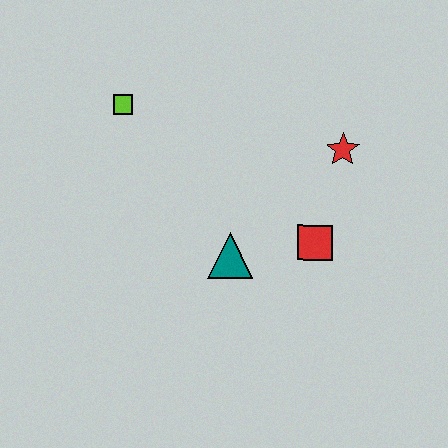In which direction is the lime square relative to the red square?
The lime square is to the left of the red square.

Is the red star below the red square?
No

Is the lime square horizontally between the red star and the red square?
No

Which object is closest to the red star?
The red square is closest to the red star.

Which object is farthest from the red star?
The lime square is farthest from the red star.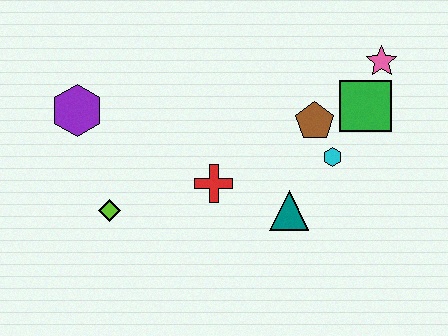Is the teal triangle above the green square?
No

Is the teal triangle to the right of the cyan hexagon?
No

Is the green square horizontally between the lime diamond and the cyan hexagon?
No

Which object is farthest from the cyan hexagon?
The purple hexagon is farthest from the cyan hexagon.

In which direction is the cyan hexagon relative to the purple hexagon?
The cyan hexagon is to the right of the purple hexagon.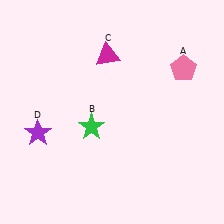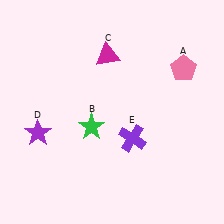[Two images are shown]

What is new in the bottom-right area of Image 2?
A purple cross (E) was added in the bottom-right area of Image 2.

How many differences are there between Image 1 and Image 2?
There is 1 difference between the two images.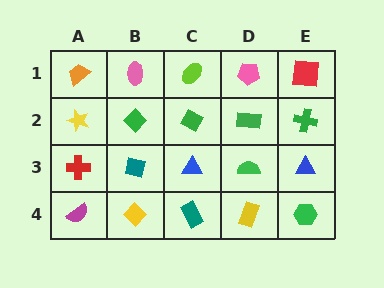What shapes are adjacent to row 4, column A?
A red cross (row 3, column A), a yellow diamond (row 4, column B).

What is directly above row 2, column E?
A red square.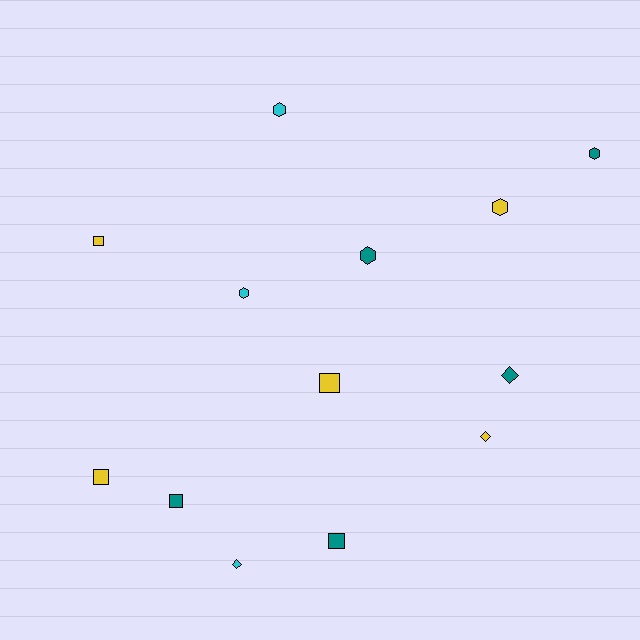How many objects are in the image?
There are 13 objects.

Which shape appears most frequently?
Hexagon, with 5 objects.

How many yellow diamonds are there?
There is 1 yellow diamond.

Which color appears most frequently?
Yellow, with 5 objects.